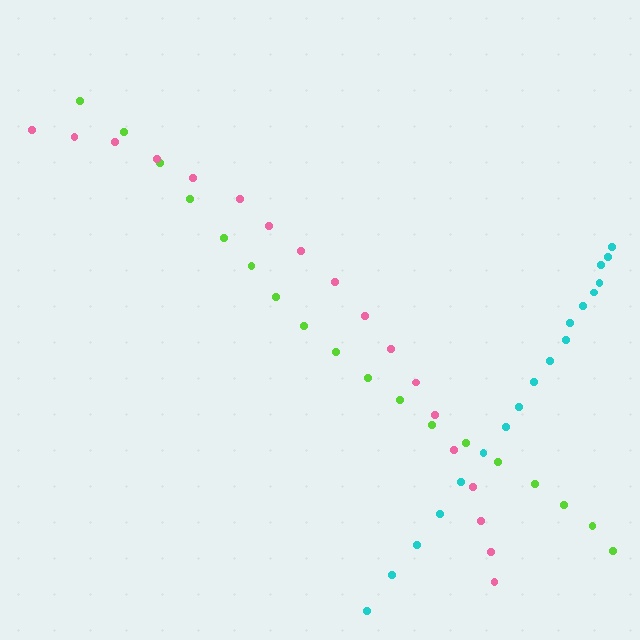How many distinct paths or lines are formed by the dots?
There are 3 distinct paths.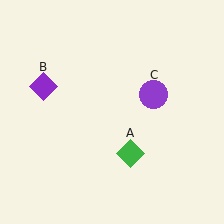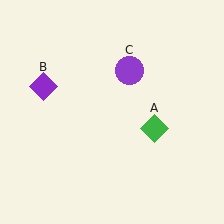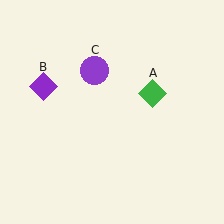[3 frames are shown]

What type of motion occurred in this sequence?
The green diamond (object A), purple circle (object C) rotated counterclockwise around the center of the scene.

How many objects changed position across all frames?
2 objects changed position: green diamond (object A), purple circle (object C).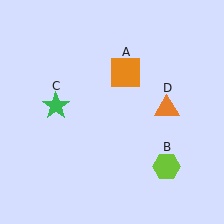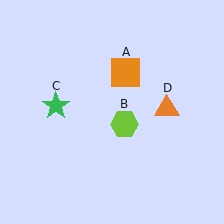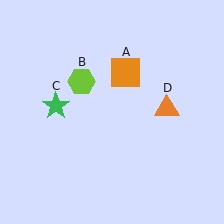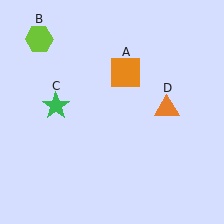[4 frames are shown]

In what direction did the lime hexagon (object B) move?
The lime hexagon (object B) moved up and to the left.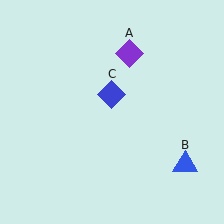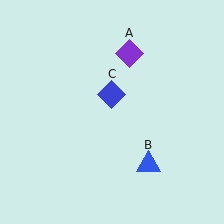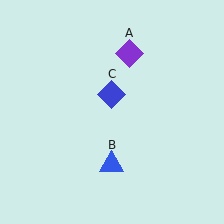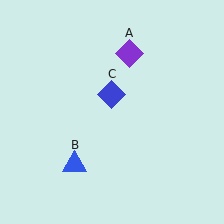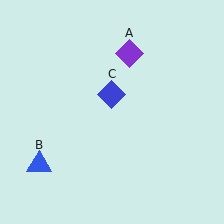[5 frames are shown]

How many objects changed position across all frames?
1 object changed position: blue triangle (object B).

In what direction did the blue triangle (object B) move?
The blue triangle (object B) moved left.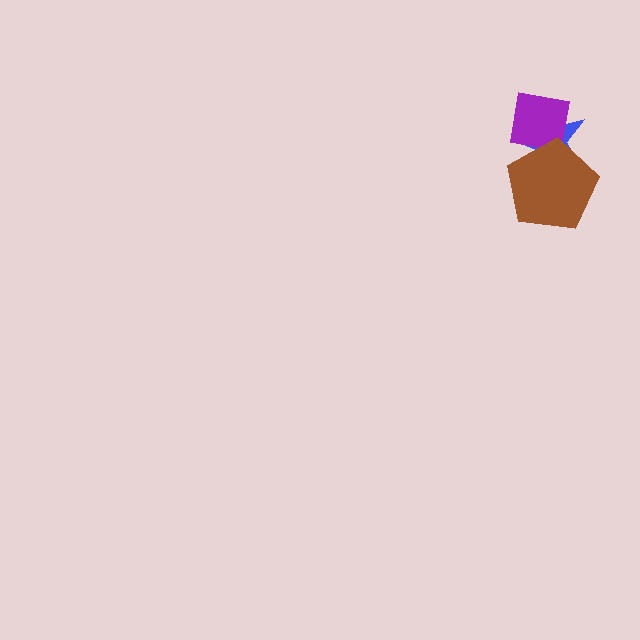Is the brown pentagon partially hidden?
No, no other shape covers it.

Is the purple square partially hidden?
Yes, it is partially covered by another shape.